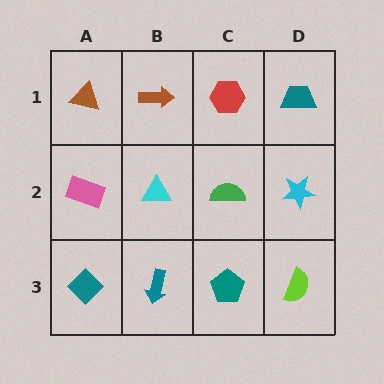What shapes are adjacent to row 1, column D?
A cyan star (row 2, column D), a red hexagon (row 1, column C).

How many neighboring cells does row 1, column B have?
3.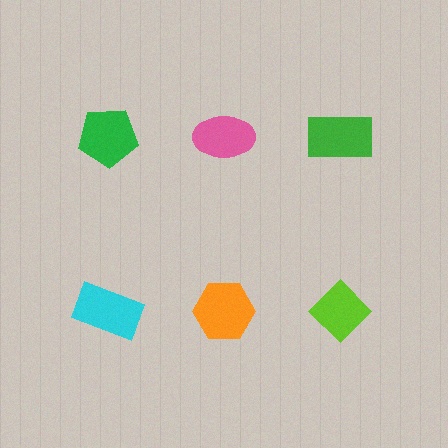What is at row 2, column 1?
A cyan rectangle.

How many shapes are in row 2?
3 shapes.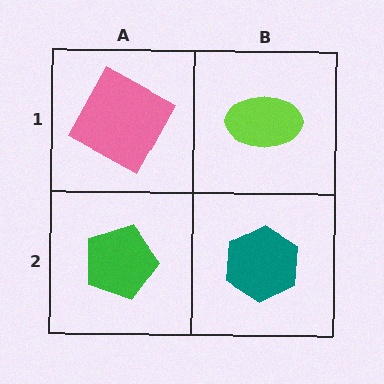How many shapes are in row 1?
2 shapes.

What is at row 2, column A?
A green pentagon.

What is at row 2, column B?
A teal hexagon.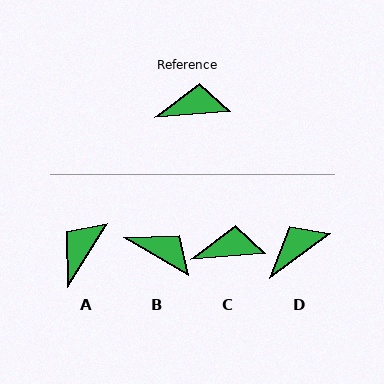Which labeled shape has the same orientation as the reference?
C.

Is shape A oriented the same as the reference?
No, it is off by about 54 degrees.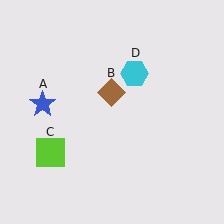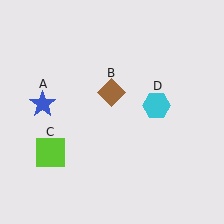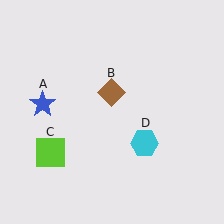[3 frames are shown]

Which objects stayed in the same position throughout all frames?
Blue star (object A) and brown diamond (object B) and lime square (object C) remained stationary.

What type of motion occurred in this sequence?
The cyan hexagon (object D) rotated clockwise around the center of the scene.